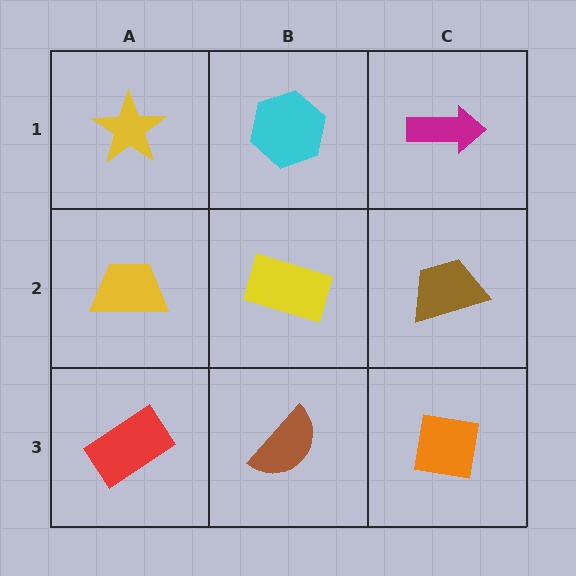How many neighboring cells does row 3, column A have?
2.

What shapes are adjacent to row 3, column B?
A yellow rectangle (row 2, column B), a red rectangle (row 3, column A), an orange square (row 3, column C).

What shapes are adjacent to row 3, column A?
A yellow trapezoid (row 2, column A), a brown semicircle (row 3, column B).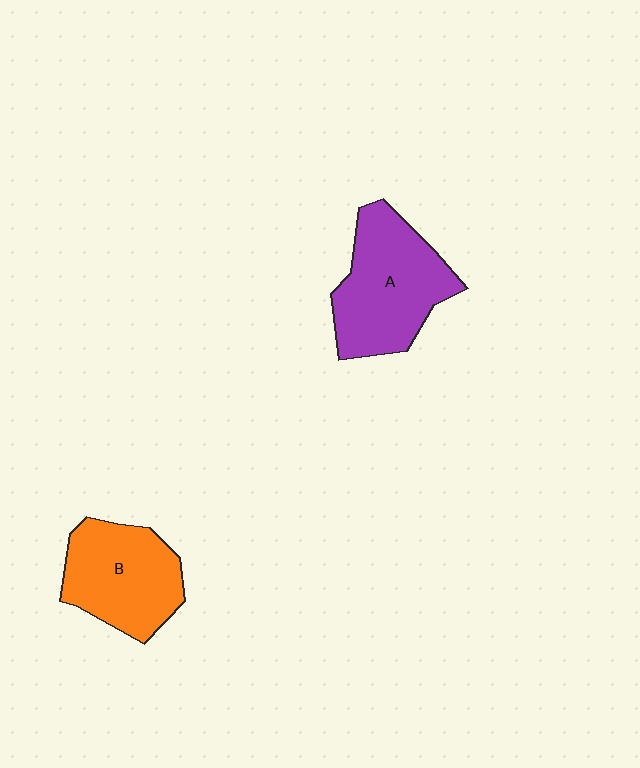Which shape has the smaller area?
Shape B (orange).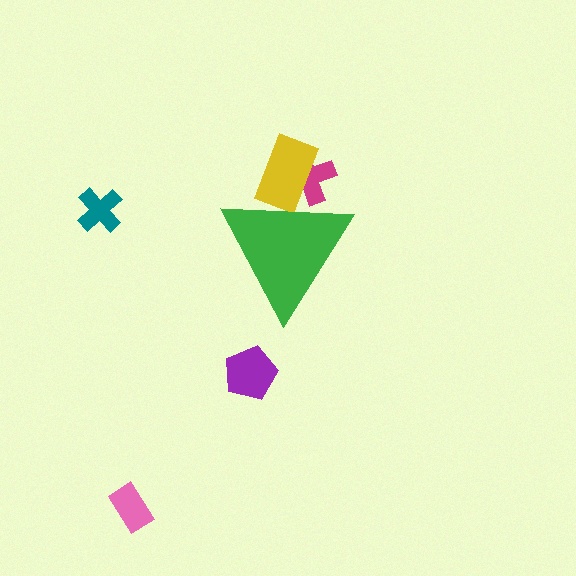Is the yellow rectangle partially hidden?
Yes, the yellow rectangle is partially hidden behind the green triangle.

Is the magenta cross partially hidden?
Yes, the magenta cross is partially hidden behind the green triangle.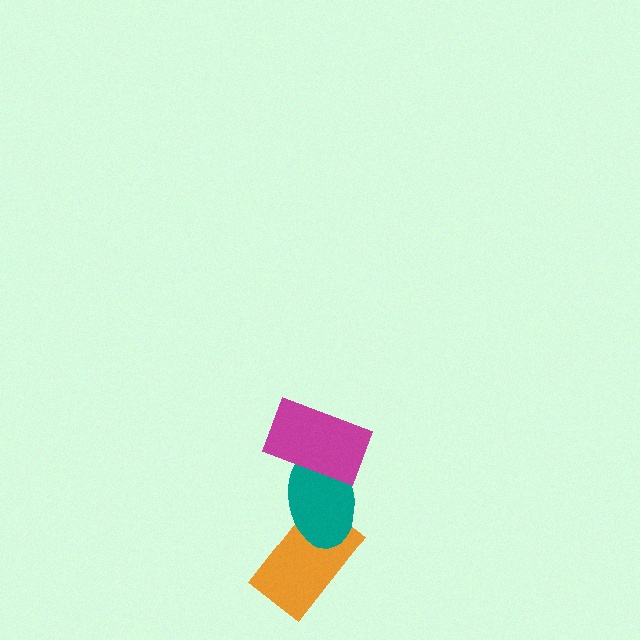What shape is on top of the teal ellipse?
The magenta rectangle is on top of the teal ellipse.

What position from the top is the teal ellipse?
The teal ellipse is 2nd from the top.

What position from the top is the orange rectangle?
The orange rectangle is 3rd from the top.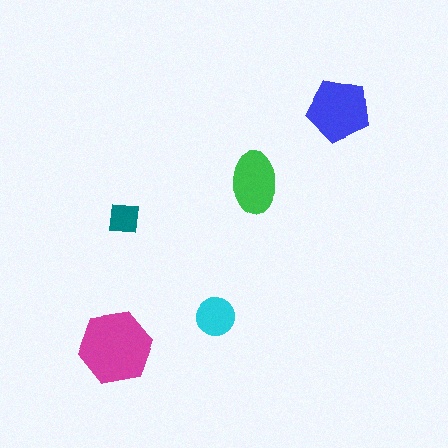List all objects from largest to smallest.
The magenta hexagon, the blue pentagon, the green ellipse, the cyan circle, the teal square.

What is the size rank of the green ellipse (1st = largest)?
3rd.